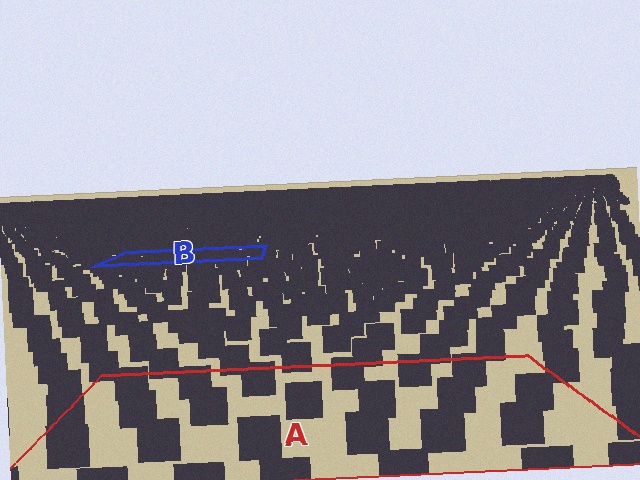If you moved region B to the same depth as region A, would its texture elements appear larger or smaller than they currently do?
They would appear larger. At a closer depth, the same texture elements are projected at a bigger on-screen size.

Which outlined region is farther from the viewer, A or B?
Region B is farther from the viewer — the texture elements inside it appear smaller and more densely packed.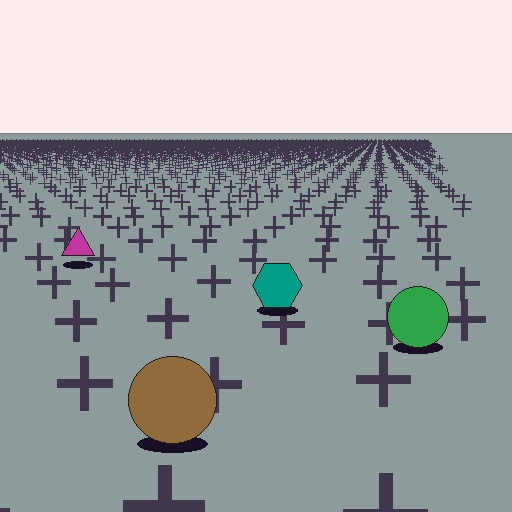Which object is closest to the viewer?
The brown circle is closest. The texture marks near it are larger and more spread out.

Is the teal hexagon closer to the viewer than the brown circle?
No. The brown circle is closer — you can tell from the texture gradient: the ground texture is coarser near it.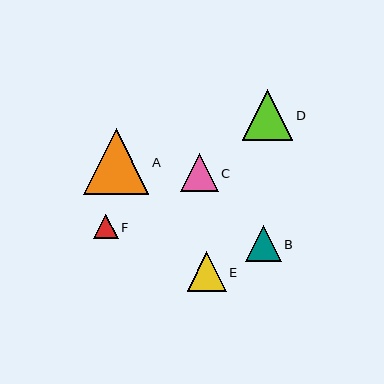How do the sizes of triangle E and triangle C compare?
Triangle E and triangle C are approximately the same size.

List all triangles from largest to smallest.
From largest to smallest: A, D, E, C, B, F.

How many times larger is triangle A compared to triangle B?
Triangle A is approximately 1.8 times the size of triangle B.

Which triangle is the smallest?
Triangle F is the smallest with a size of approximately 24 pixels.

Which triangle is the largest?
Triangle A is the largest with a size of approximately 66 pixels.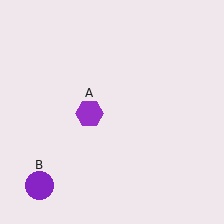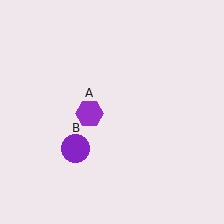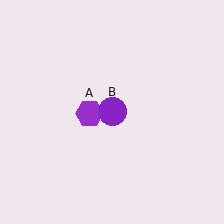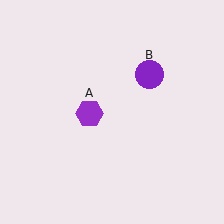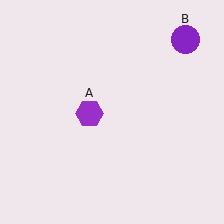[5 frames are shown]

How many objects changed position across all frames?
1 object changed position: purple circle (object B).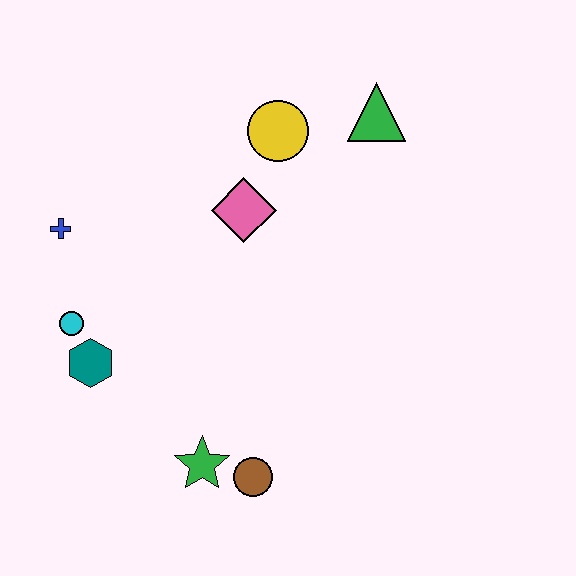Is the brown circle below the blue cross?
Yes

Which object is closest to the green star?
The brown circle is closest to the green star.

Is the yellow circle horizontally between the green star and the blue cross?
No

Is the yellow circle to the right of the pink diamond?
Yes